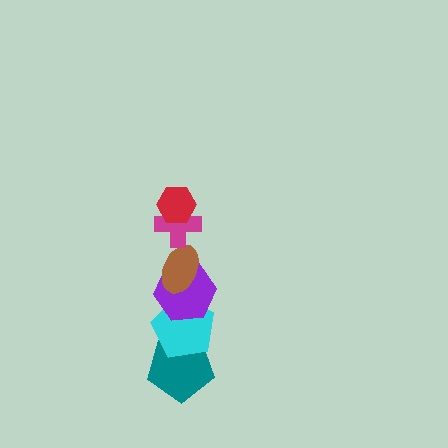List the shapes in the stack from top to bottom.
From top to bottom: the red hexagon, the magenta cross, the brown ellipse, the purple hexagon, the cyan pentagon, the teal pentagon.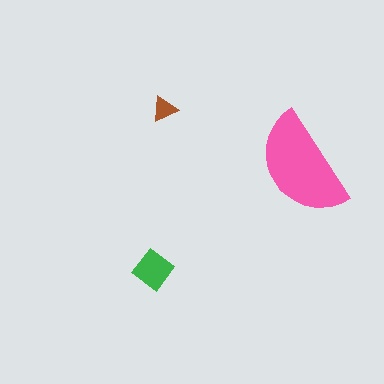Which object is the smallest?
The brown triangle.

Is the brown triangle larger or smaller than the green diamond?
Smaller.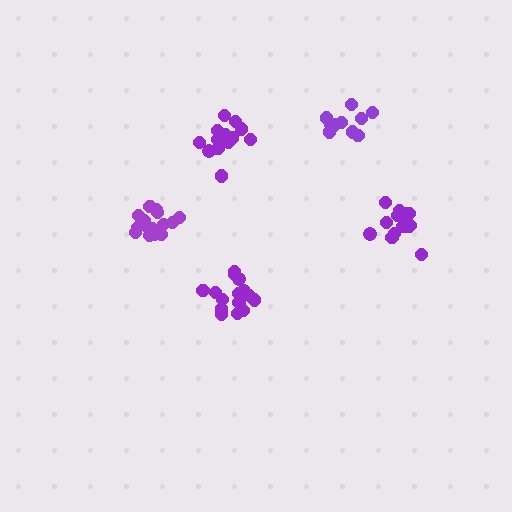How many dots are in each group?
Group 1: 13 dots, Group 2: 16 dots, Group 3: 11 dots, Group 4: 15 dots, Group 5: 14 dots (69 total).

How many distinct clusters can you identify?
There are 5 distinct clusters.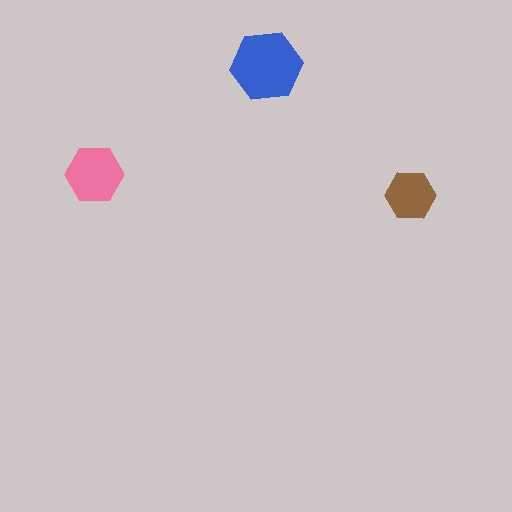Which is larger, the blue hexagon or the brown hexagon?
The blue one.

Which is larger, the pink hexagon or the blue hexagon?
The blue one.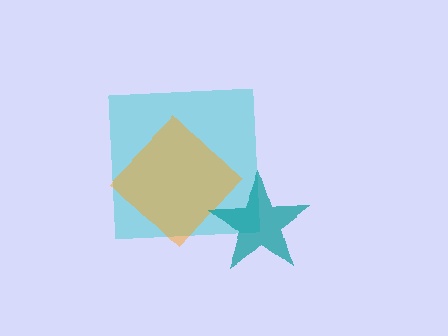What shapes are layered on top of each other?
The layered shapes are: a cyan square, an orange diamond, a teal star.